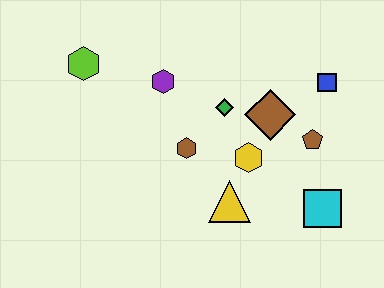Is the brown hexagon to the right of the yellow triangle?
No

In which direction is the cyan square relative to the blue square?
The cyan square is below the blue square.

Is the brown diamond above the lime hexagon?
No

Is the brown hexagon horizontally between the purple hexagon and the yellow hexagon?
Yes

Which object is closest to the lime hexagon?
The purple hexagon is closest to the lime hexagon.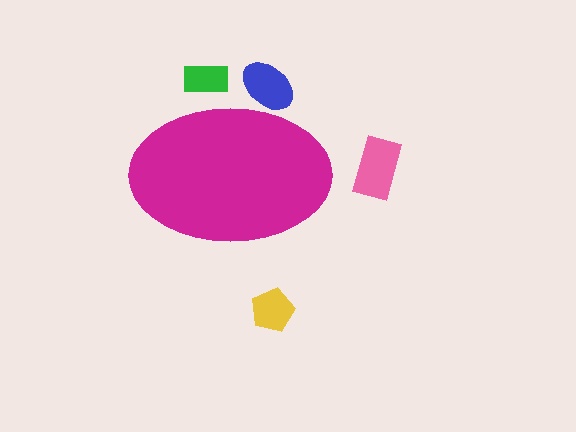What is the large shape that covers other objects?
A magenta ellipse.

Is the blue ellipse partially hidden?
Yes, the blue ellipse is partially hidden behind the magenta ellipse.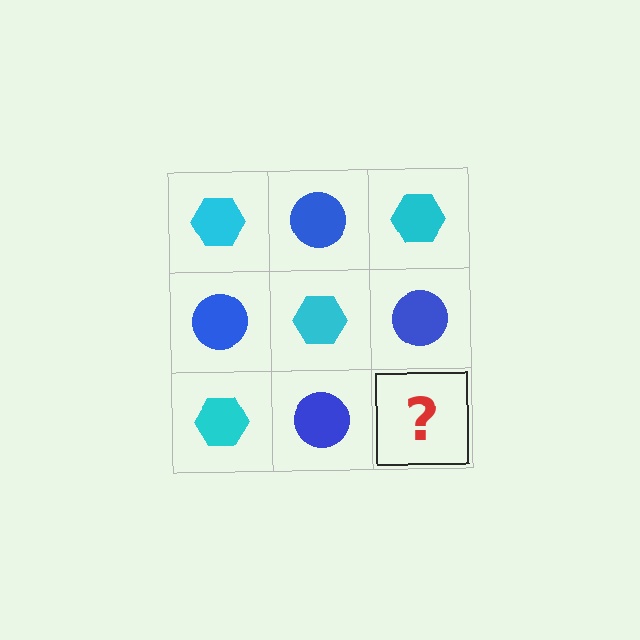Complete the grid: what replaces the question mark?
The question mark should be replaced with a cyan hexagon.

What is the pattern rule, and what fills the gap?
The rule is that it alternates cyan hexagon and blue circle in a checkerboard pattern. The gap should be filled with a cyan hexagon.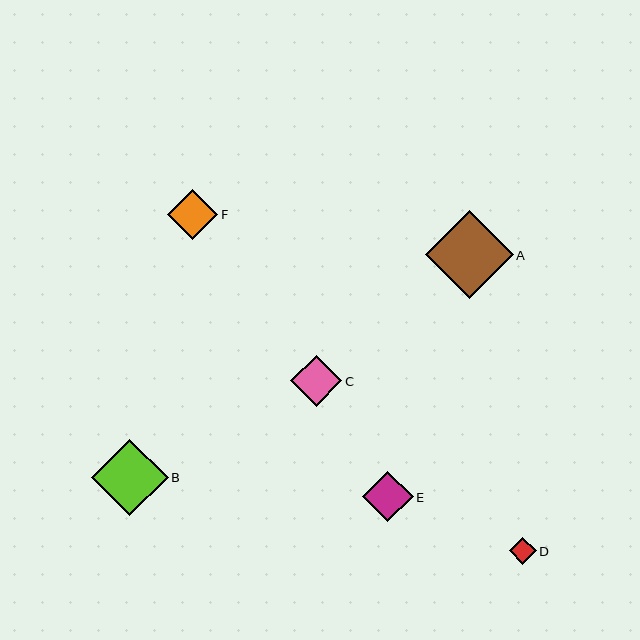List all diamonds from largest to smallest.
From largest to smallest: A, B, C, E, F, D.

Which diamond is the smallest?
Diamond D is the smallest with a size of approximately 27 pixels.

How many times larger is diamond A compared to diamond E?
Diamond A is approximately 1.7 times the size of diamond E.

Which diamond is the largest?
Diamond A is the largest with a size of approximately 88 pixels.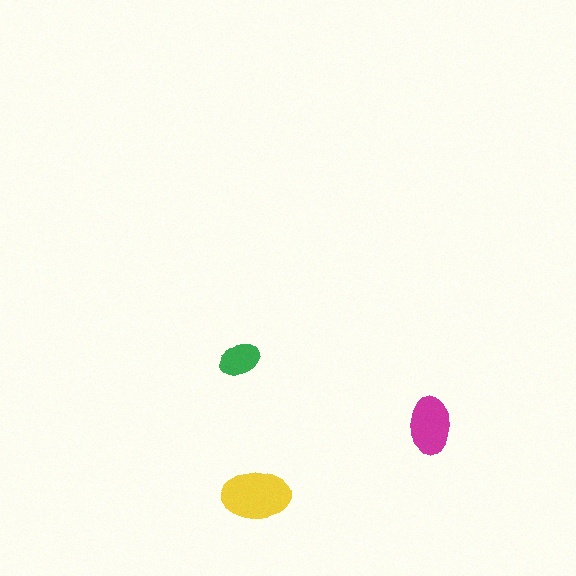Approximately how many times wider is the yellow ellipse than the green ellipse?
About 1.5 times wider.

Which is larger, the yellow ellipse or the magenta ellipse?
The yellow one.